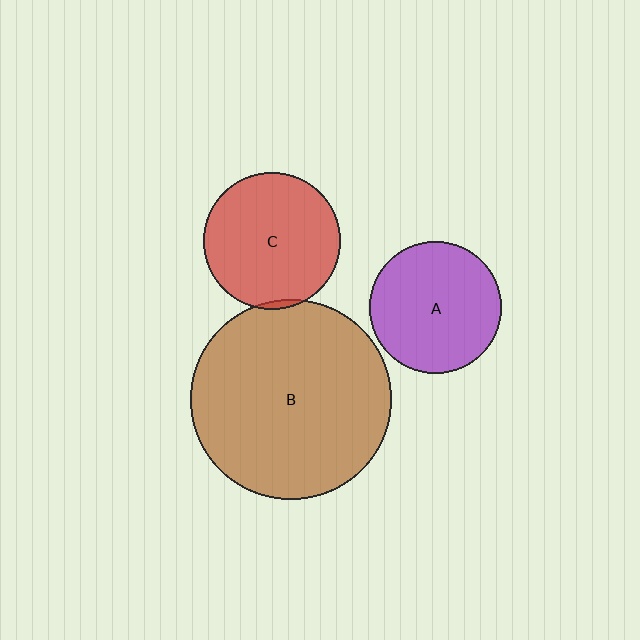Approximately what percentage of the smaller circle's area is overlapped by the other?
Approximately 5%.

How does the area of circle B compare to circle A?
Approximately 2.3 times.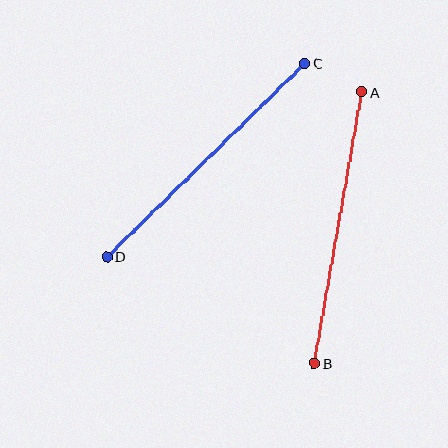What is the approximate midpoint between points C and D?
The midpoint is at approximately (206, 160) pixels.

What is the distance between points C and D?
The distance is approximately 277 pixels.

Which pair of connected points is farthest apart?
Points C and D are farthest apart.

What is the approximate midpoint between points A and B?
The midpoint is at approximately (338, 228) pixels.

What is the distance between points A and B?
The distance is approximately 275 pixels.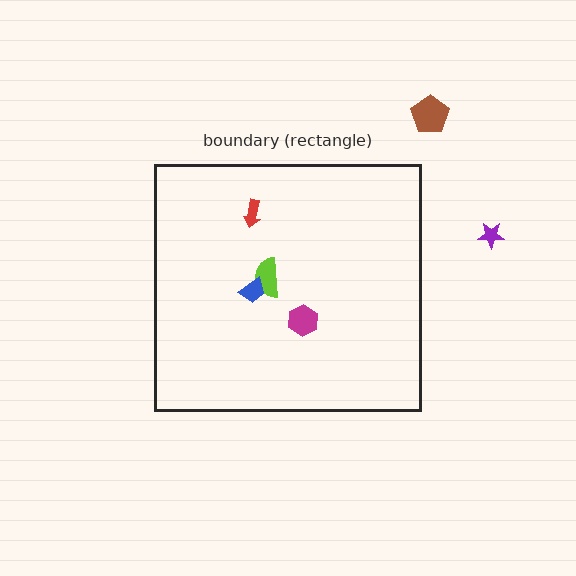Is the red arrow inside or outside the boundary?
Inside.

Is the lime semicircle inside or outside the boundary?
Inside.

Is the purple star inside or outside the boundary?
Outside.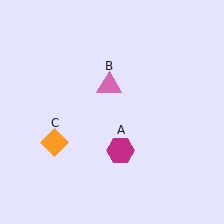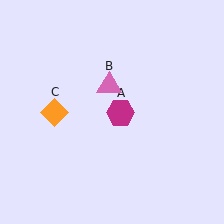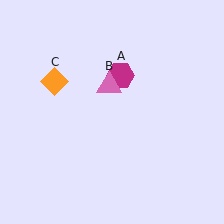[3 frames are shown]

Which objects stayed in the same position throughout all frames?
Pink triangle (object B) remained stationary.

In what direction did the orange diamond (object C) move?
The orange diamond (object C) moved up.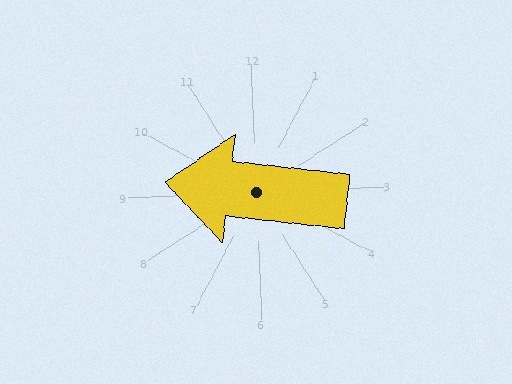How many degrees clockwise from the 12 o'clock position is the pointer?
Approximately 279 degrees.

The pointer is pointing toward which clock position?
Roughly 9 o'clock.